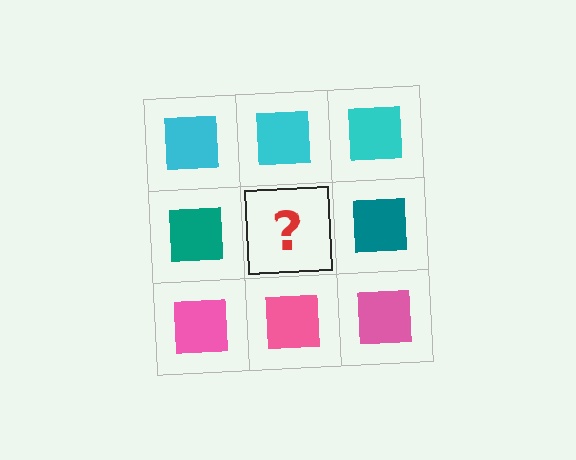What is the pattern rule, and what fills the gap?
The rule is that each row has a consistent color. The gap should be filled with a teal square.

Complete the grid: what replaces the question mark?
The question mark should be replaced with a teal square.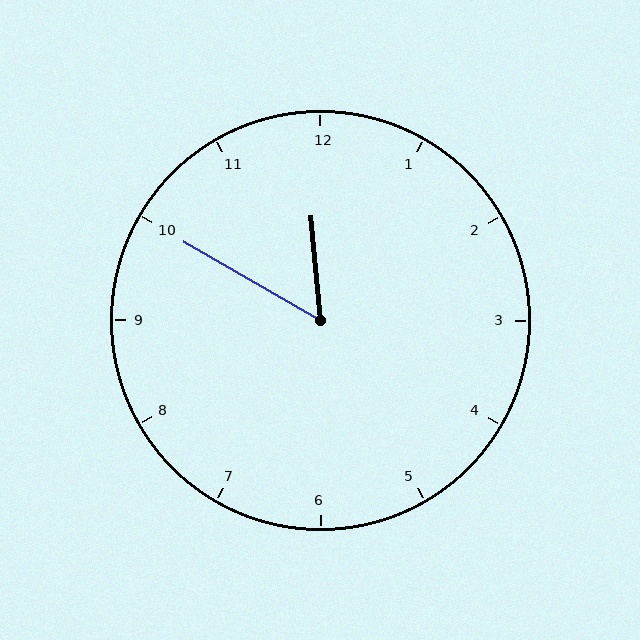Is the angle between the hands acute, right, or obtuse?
It is acute.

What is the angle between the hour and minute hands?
Approximately 55 degrees.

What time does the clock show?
11:50.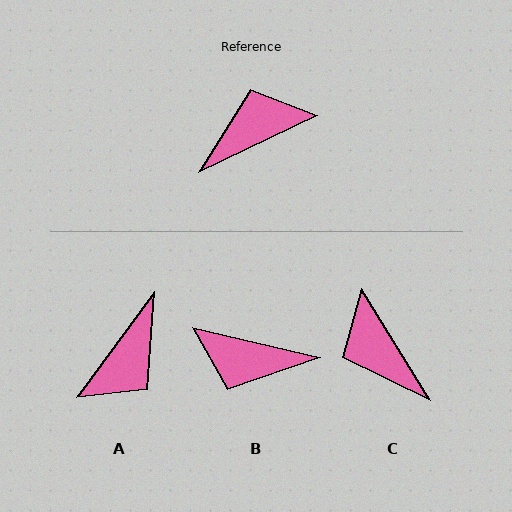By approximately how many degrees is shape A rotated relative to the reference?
Approximately 152 degrees clockwise.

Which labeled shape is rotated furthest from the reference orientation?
A, about 152 degrees away.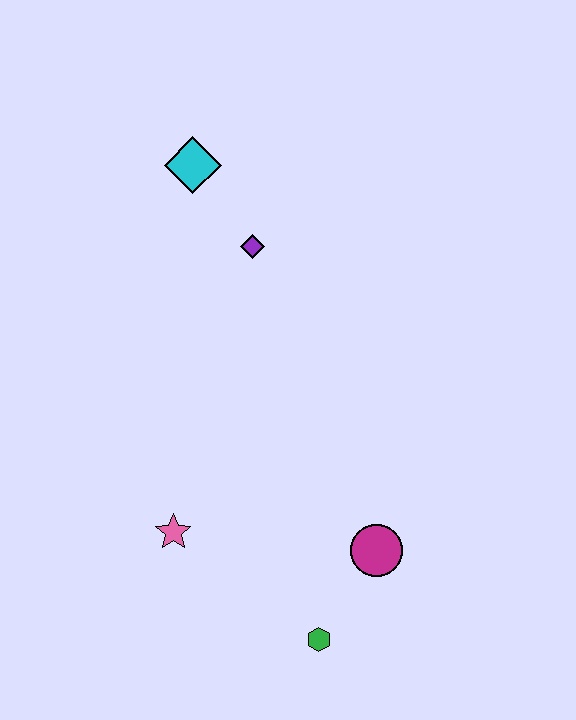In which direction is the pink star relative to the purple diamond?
The pink star is below the purple diamond.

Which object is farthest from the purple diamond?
The green hexagon is farthest from the purple diamond.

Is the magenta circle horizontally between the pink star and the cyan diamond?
No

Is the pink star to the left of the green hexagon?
Yes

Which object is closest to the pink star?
The green hexagon is closest to the pink star.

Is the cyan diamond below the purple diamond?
No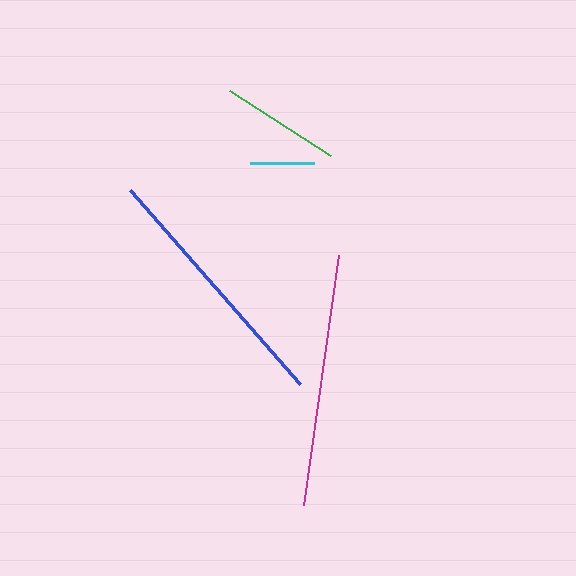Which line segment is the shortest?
The cyan line is the shortest at approximately 64 pixels.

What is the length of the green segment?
The green segment is approximately 121 pixels long.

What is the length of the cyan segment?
The cyan segment is approximately 64 pixels long.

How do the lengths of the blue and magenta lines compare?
The blue and magenta lines are approximately the same length.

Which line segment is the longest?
The blue line is the longest at approximately 258 pixels.